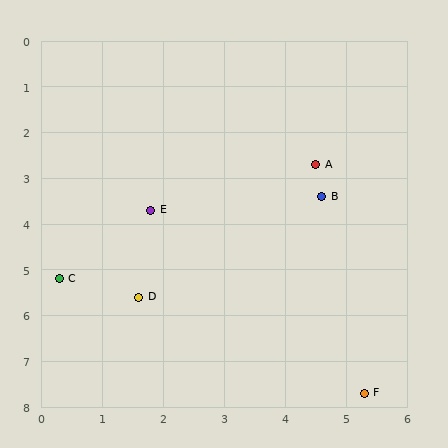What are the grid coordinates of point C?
Point C is at approximately (0.3, 5.2).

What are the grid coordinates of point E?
Point E is at approximately (1.8, 3.7).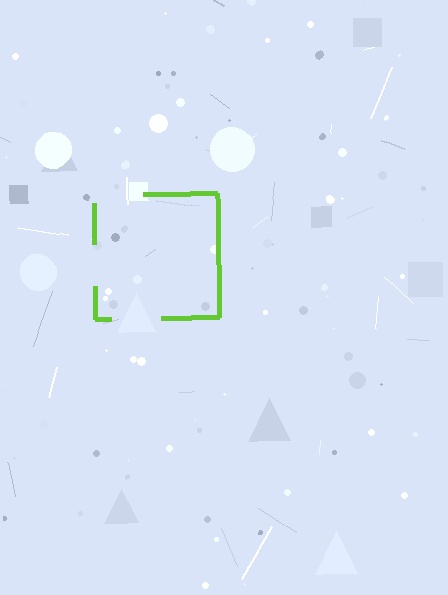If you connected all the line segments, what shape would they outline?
They would outline a square.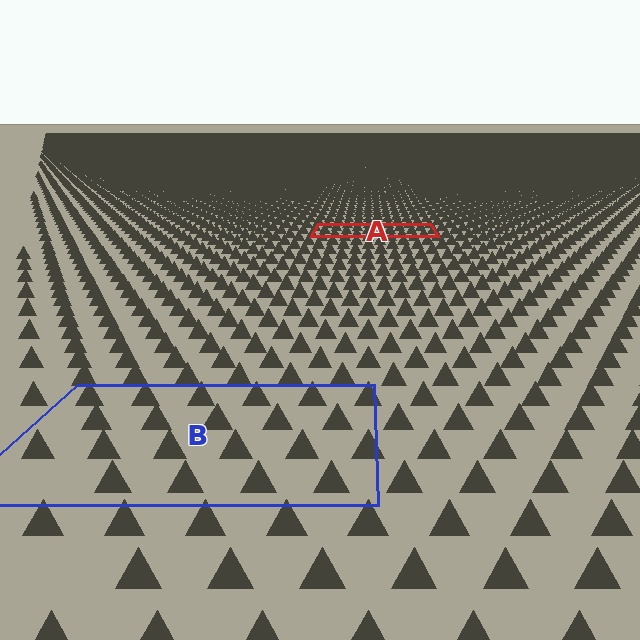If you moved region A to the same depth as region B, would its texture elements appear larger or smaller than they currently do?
They would appear larger. At a closer depth, the same texture elements are projected at a bigger on-screen size.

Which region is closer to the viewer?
Region B is closer. The texture elements there are larger and more spread out.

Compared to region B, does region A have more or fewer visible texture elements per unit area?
Region A has more texture elements per unit area — they are packed more densely because it is farther away.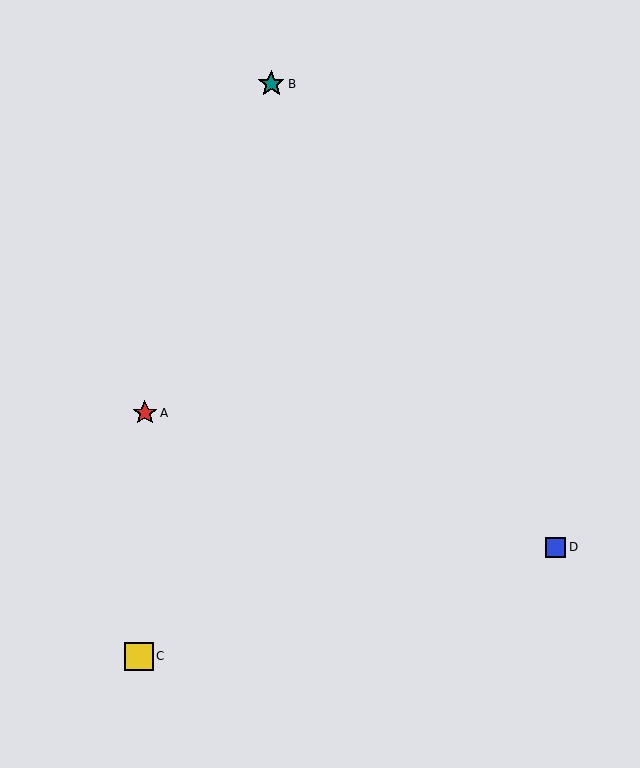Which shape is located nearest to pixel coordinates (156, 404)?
The red star (labeled A) at (145, 413) is nearest to that location.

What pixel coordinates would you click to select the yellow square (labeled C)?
Click at (139, 656) to select the yellow square C.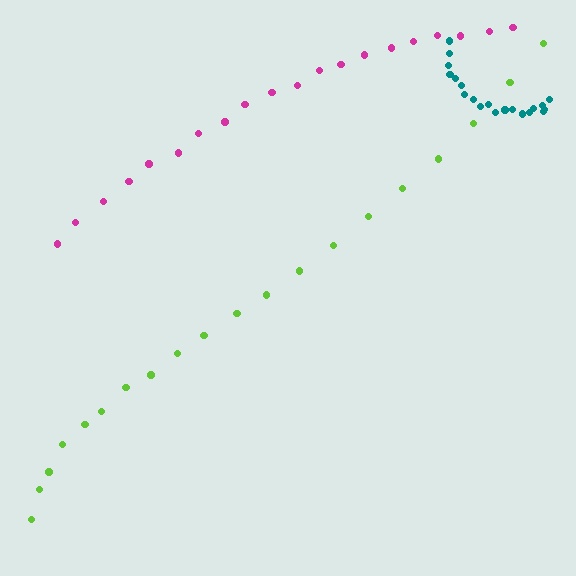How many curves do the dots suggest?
There are 3 distinct paths.